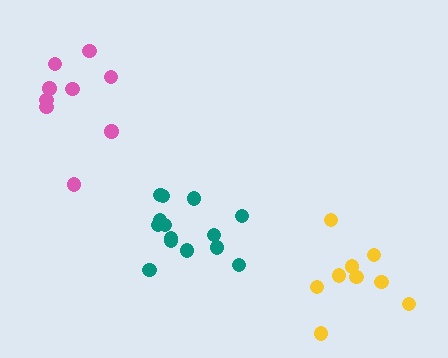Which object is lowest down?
The yellow cluster is bottommost.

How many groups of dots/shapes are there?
There are 3 groups.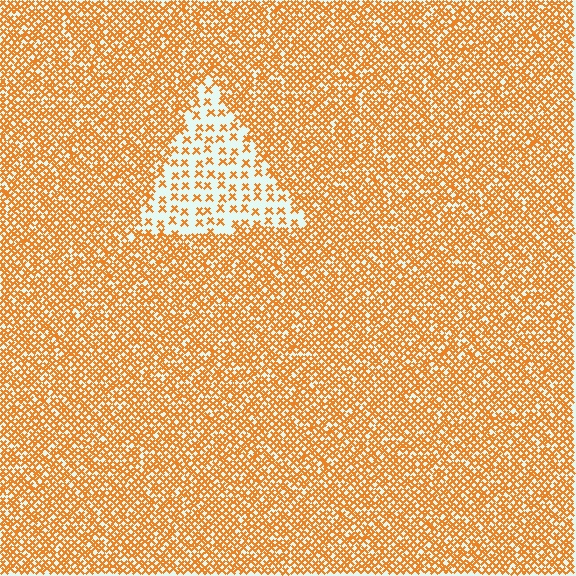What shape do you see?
I see a triangle.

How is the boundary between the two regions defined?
The boundary is defined by a change in element density (approximately 2.9x ratio). All elements are the same color, size, and shape.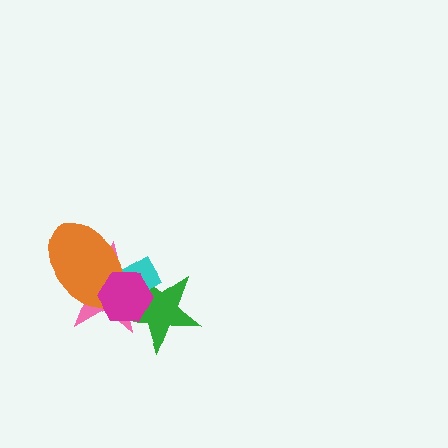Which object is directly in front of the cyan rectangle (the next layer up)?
The orange ellipse is directly in front of the cyan rectangle.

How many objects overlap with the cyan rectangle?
4 objects overlap with the cyan rectangle.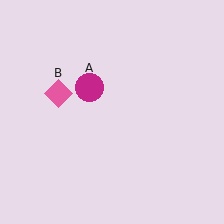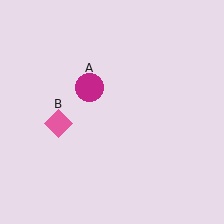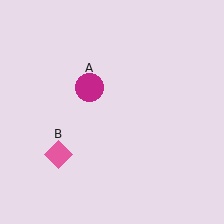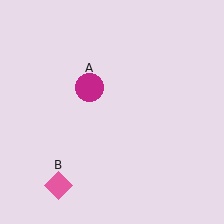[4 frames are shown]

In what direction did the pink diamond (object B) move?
The pink diamond (object B) moved down.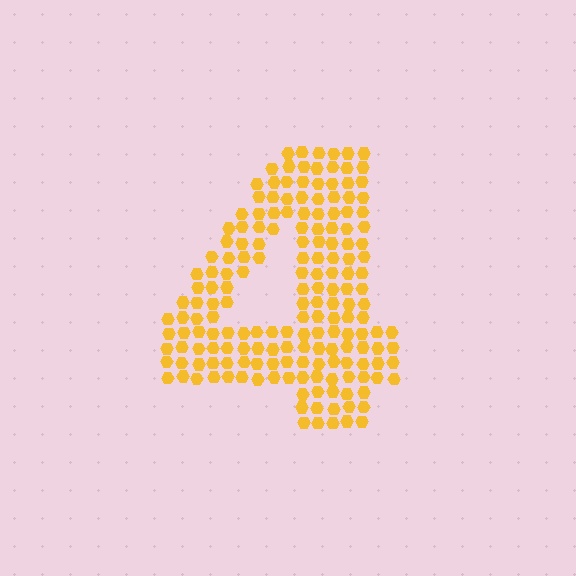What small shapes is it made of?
It is made of small hexagons.